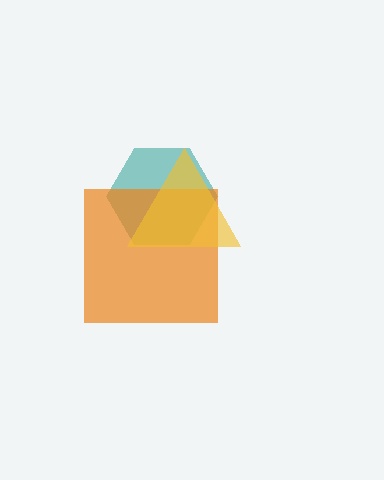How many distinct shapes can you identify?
There are 3 distinct shapes: a teal hexagon, an orange square, a yellow triangle.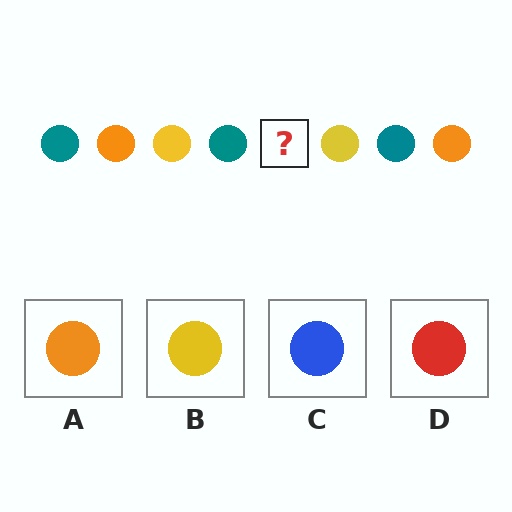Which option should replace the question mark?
Option A.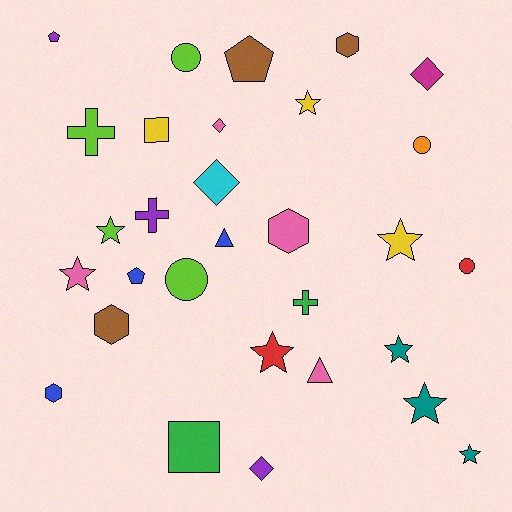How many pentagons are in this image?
There are 3 pentagons.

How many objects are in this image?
There are 30 objects.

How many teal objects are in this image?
There are 3 teal objects.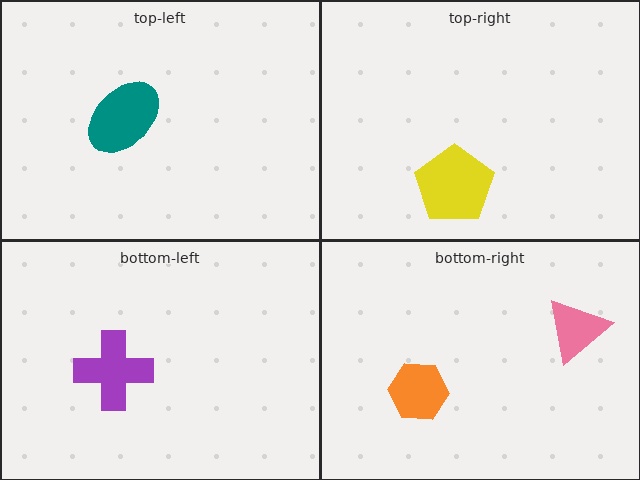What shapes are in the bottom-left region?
The purple cross.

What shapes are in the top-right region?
The yellow pentagon.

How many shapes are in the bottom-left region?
1.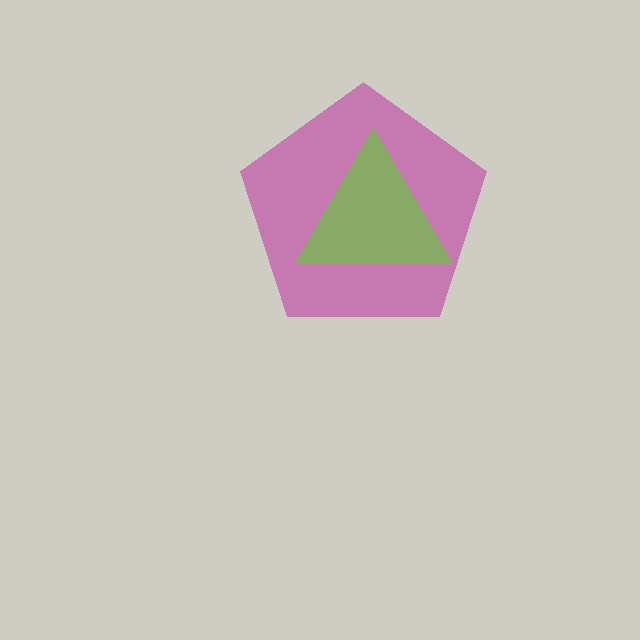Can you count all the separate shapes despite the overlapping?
Yes, there are 2 separate shapes.